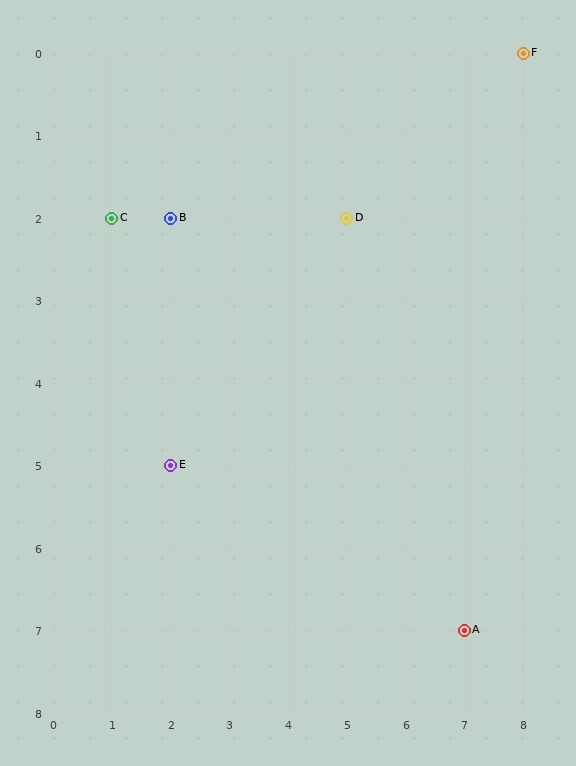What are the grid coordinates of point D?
Point D is at grid coordinates (5, 2).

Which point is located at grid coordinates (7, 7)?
Point A is at (7, 7).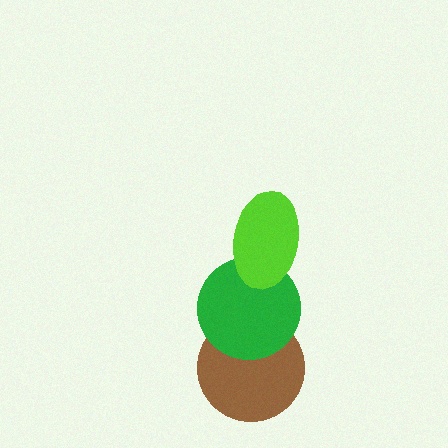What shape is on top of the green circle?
The lime ellipse is on top of the green circle.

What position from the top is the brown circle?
The brown circle is 3rd from the top.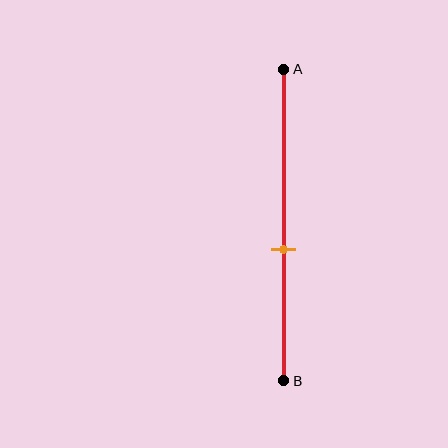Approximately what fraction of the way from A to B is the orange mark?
The orange mark is approximately 60% of the way from A to B.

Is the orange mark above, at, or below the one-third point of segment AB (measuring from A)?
The orange mark is below the one-third point of segment AB.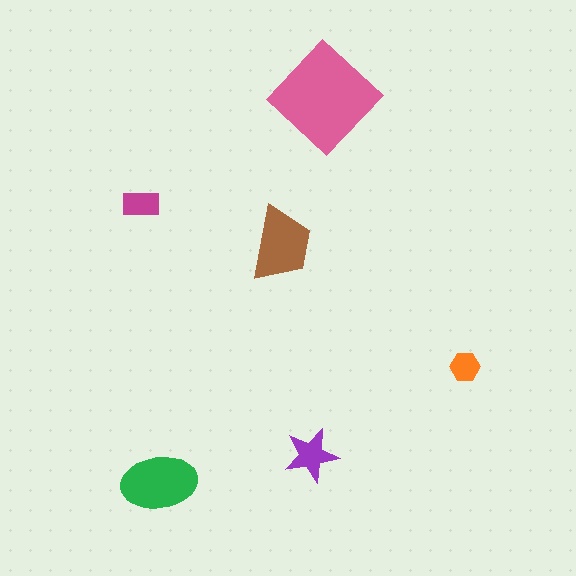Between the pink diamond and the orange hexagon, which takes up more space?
The pink diamond.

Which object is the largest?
The pink diamond.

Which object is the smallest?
The orange hexagon.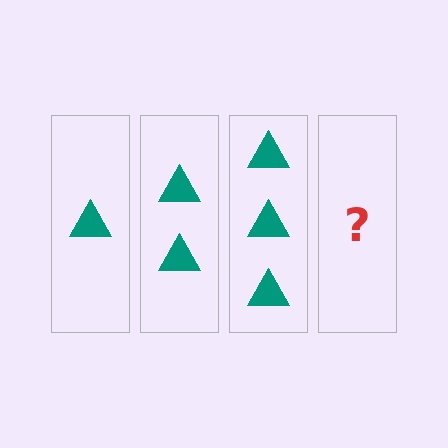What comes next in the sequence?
The next element should be 4 triangles.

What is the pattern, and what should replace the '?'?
The pattern is that each step adds one more triangle. The '?' should be 4 triangles.